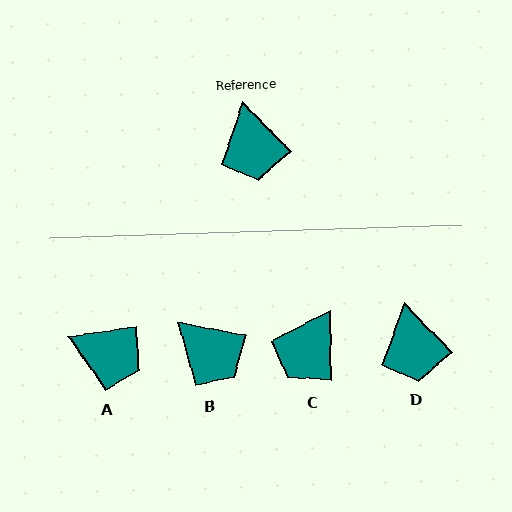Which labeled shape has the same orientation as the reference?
D.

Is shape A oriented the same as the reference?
No, it is off by about 53 degrees.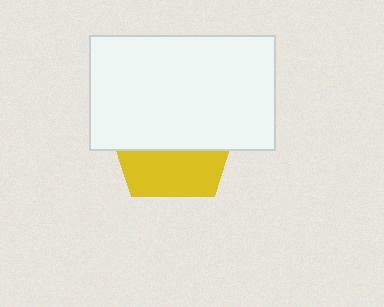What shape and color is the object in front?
The object in front is a white rectangle.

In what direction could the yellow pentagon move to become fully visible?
The yellow pentagon could move down. That would shift it out from behind the white rectangle entirely.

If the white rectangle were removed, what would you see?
You would see the complete yellow pentagon.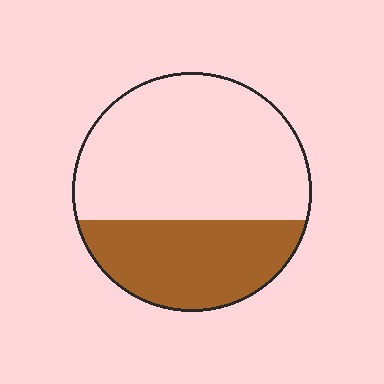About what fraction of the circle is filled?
About one third (1/3).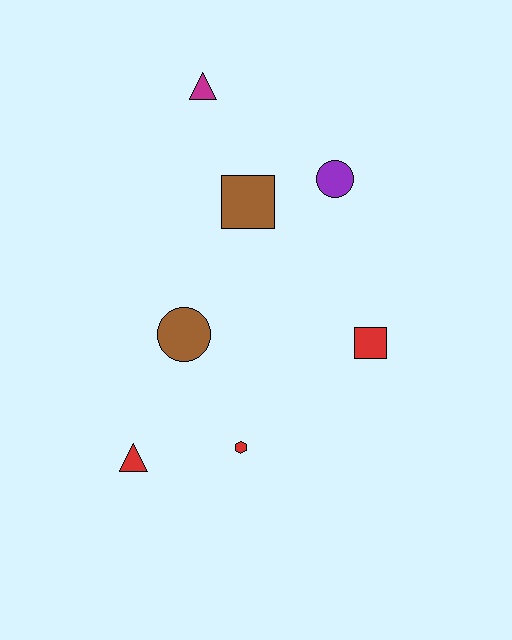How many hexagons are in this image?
There is 1 hexagon.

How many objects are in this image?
There are 7 objects.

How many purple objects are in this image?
There is 1 purple object.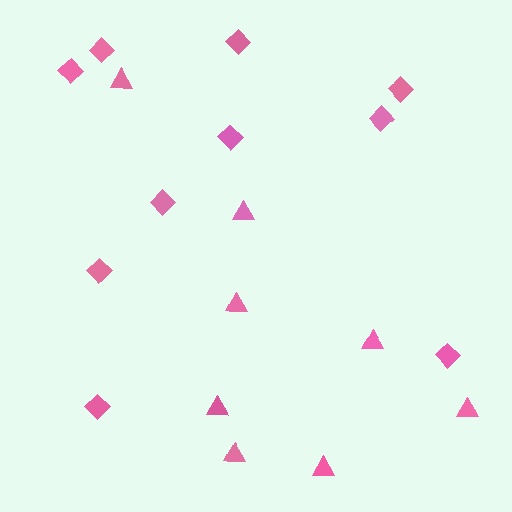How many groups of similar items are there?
There are 2 groups: one group of triangles (8) and one group of diamonds (10).